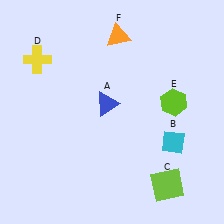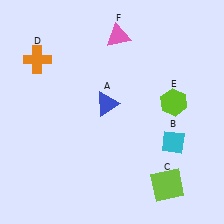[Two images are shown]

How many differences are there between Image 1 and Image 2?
There are 2 differences between the two images.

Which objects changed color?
D changed from yellow to orange. F changed from orange to pink.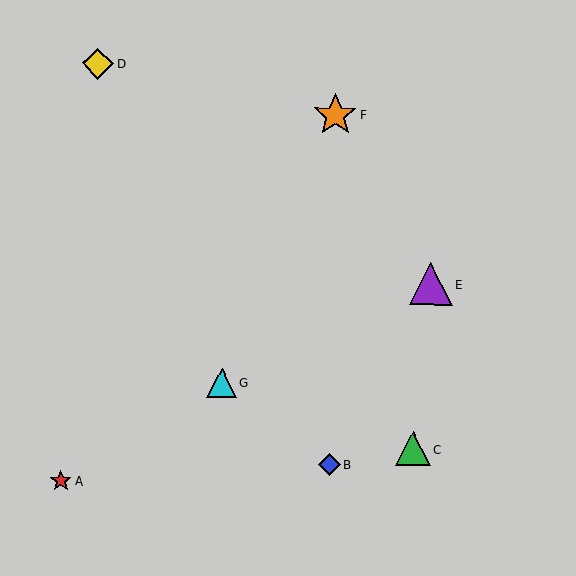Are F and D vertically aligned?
No, F is at x≈335 and D is at x≈98.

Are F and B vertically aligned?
Yes, both are at x≈335.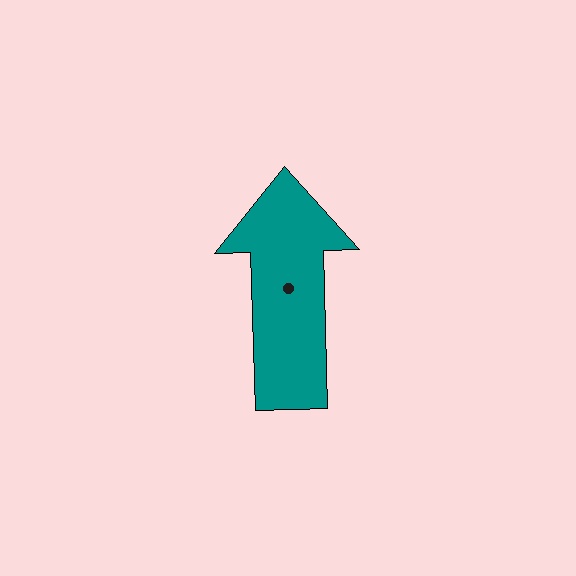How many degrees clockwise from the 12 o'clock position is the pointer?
Approximately 358 degrees.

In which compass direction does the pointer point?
North.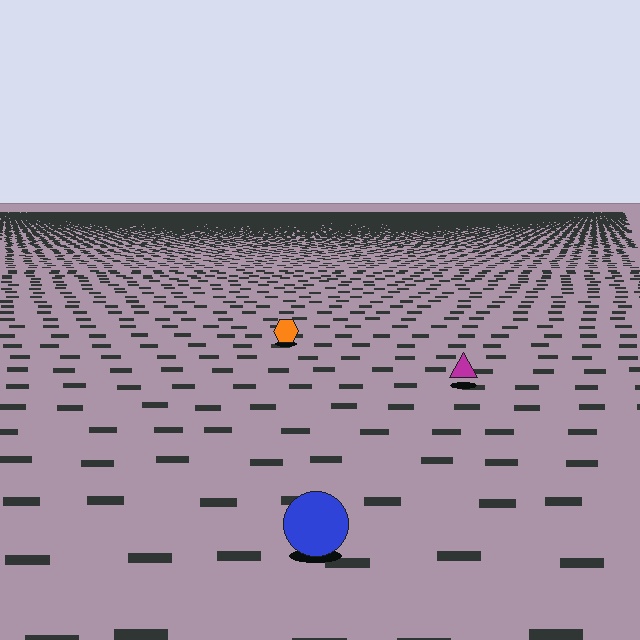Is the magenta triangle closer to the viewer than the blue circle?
No. The blue circle is closer — you can tell from the texture gradient: the ground texture is coarser near it.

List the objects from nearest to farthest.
From nearest to farthest: the blue circle, the magenta triangle, the orange hexagon.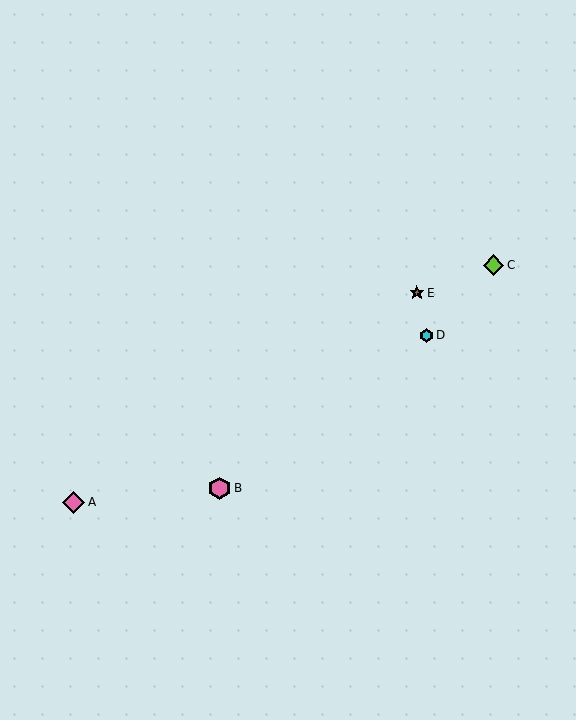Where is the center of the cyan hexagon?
The center of the cyan hexagon is at (426, 335).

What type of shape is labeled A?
Shape A is a pink diamond.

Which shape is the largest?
The pink diamond (labeled A) is the largest.